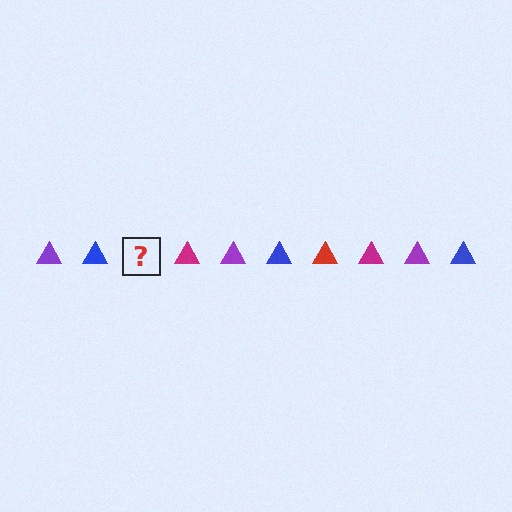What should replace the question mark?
The question mark should be replaced with a red triangle.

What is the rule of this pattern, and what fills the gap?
The rule is that the pattern cycles through purple, blue, red, magenta triangles. The gap should be filled with a red triangle.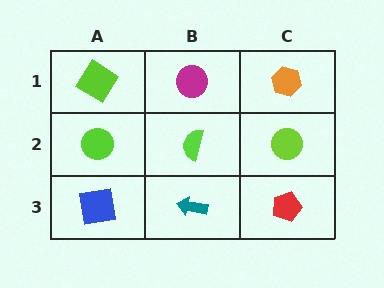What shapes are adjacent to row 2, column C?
An orange hexagon (row 1, column C), a red pentagon (row 3, column C), a lime semicircle (row 2, column B).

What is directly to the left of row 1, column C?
A magenta circle.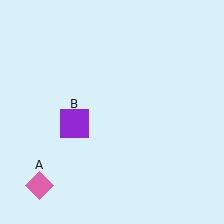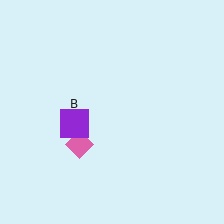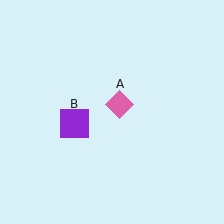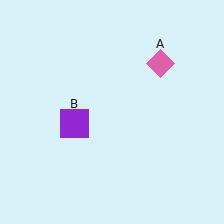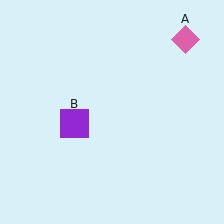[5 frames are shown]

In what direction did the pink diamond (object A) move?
The pink diamond (object A) moved up and to the right.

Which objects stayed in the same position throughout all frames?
Purple square (object B) remained stationary.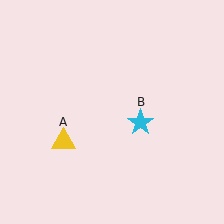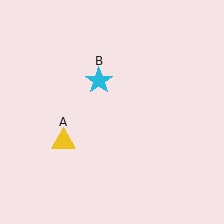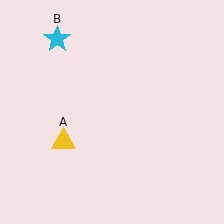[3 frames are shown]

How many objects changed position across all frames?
1 object changed position: cyan star (object B).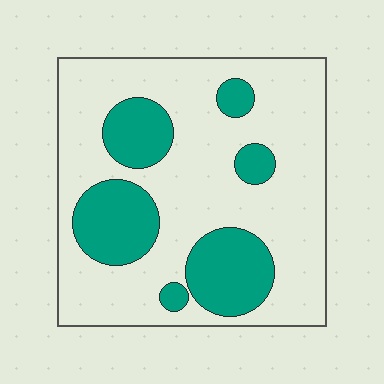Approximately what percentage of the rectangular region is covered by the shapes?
Approximately 25%.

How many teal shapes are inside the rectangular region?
6.